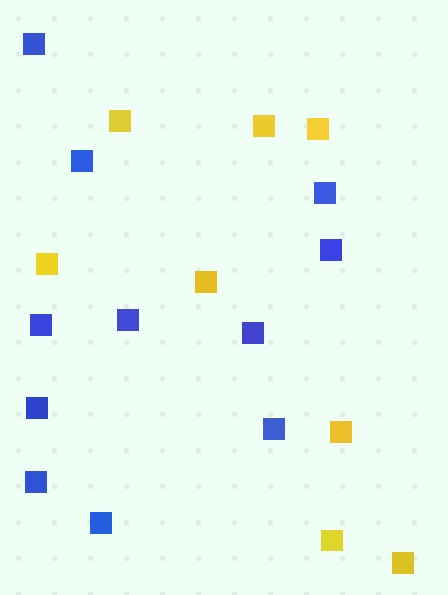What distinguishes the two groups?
There are 2 groups: one group of yellow squares (8) and one group of blue squares (11).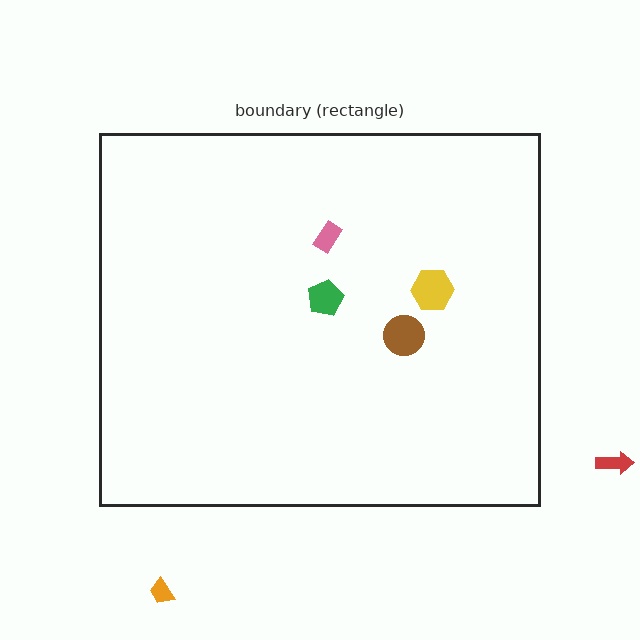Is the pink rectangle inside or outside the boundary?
Inside.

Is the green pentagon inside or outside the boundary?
Inside.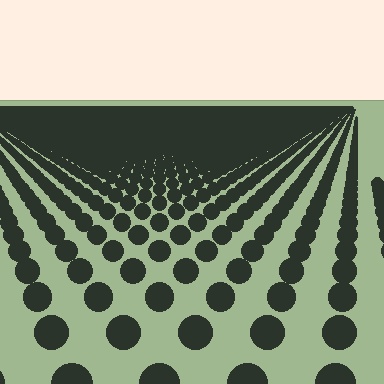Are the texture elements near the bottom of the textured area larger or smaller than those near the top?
Larger. Near the bottom, elements are closer to the viewer and appear at a bigger on-screen size.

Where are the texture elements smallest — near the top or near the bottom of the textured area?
Near the top.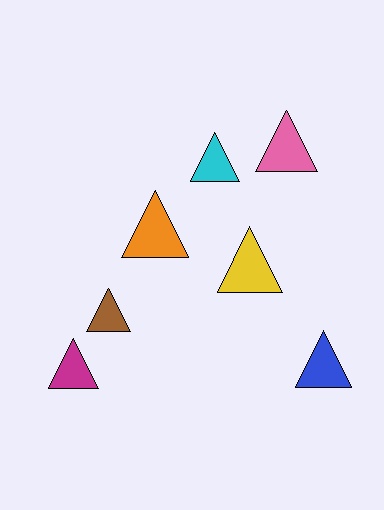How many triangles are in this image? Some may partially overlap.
There are 7 triangles.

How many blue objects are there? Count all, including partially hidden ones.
There is 1 blue object.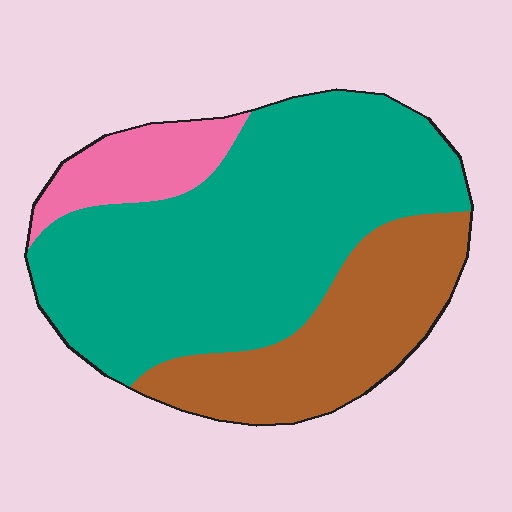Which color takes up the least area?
Pink, at roughly 10%.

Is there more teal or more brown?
Teal.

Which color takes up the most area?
Teal, at roughly 60%.